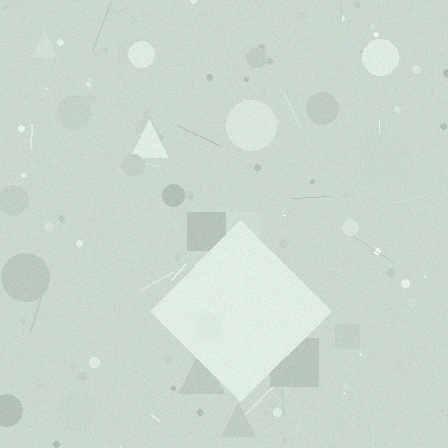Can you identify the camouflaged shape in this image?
The camouflaged shape is a diamond.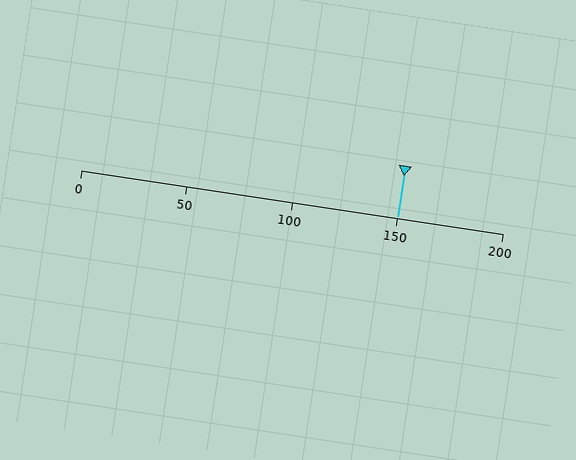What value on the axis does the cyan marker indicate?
The marker indicates approximately 150.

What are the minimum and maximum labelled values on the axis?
The axis runs from 0 to 200.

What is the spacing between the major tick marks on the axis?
The major ticks are spaced 50 apart.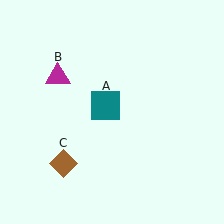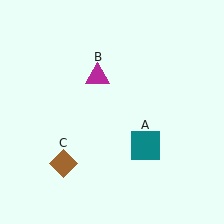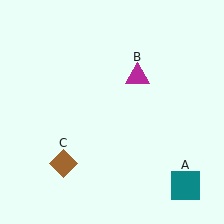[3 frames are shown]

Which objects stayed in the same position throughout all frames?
Brown diamond (object C) remained stationary.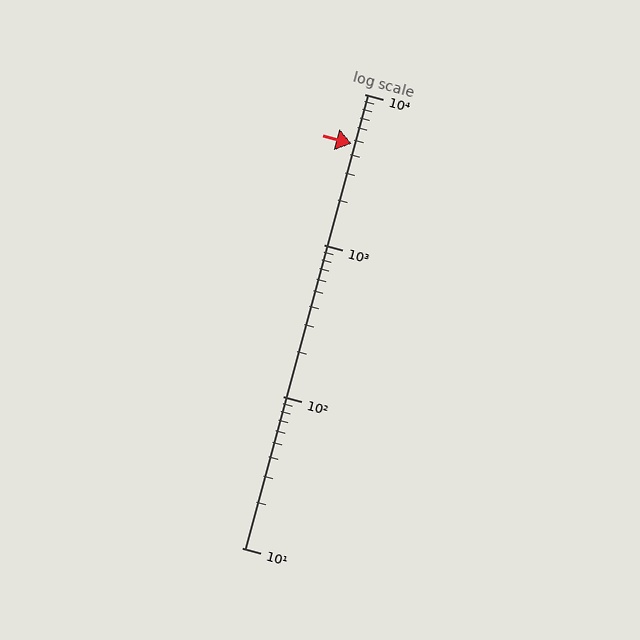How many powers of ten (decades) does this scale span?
The scale spans 3 decades, from 10 to 10000.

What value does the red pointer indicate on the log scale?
The pointer indicates approximately 4700.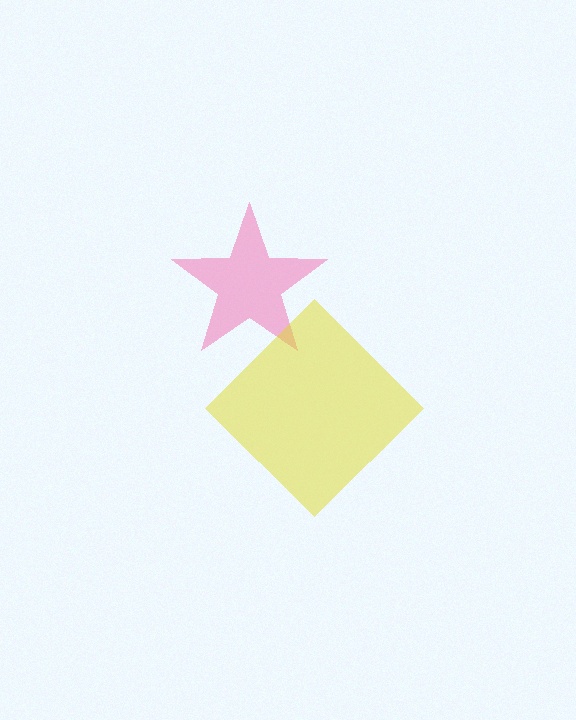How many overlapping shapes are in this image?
There are 2 overlapping shapes in the image.